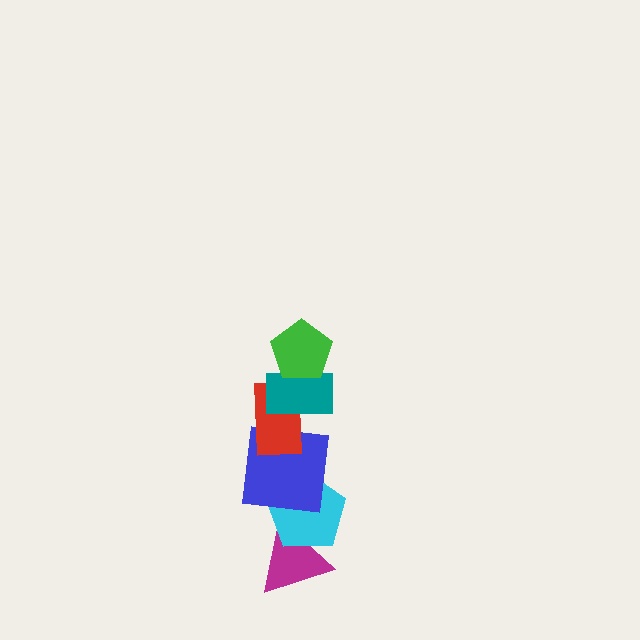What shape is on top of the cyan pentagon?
The blue square is on top of the cyan pentagon.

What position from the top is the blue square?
The blue square is 4th from the top.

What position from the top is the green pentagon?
The green pentagon is 1st from the top.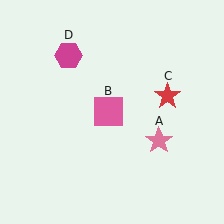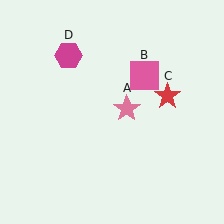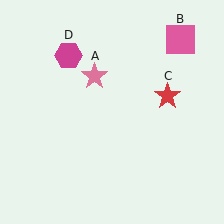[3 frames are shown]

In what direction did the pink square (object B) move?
The pink square (object B) moved up and to the right.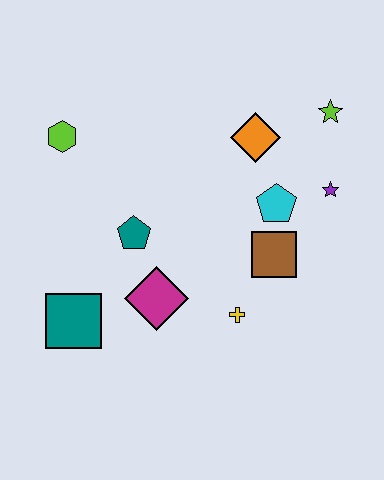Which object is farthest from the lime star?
The teal square is farthest from the lime star.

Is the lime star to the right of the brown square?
Yes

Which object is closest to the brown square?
The cyan pentagon is closest to the brown square.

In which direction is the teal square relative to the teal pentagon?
The teal square is below the teal pentagon.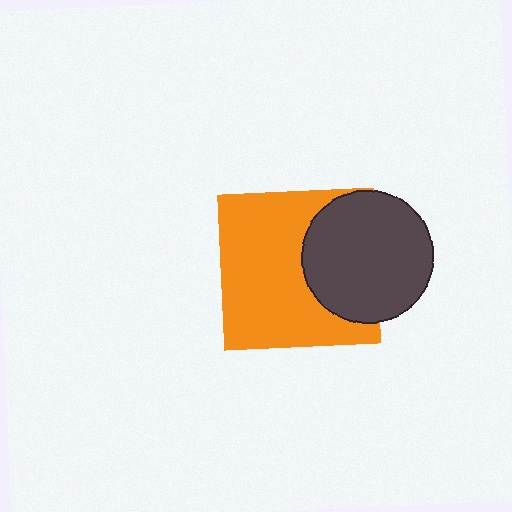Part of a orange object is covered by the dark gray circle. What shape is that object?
It is a square.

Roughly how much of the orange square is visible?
Most of it is visible (roughly 66%).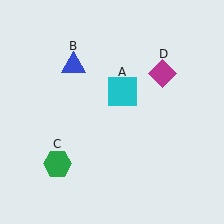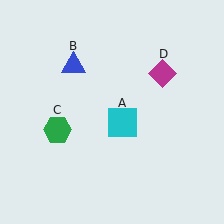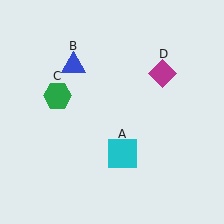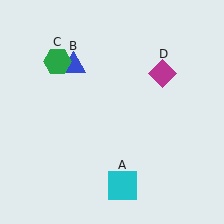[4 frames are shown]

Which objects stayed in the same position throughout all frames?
Blue triangle (object B) and magenta diamond (object D) remained stationary.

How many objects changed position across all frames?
2 objects changed position: cyan square (object A), green hexagon (object C).